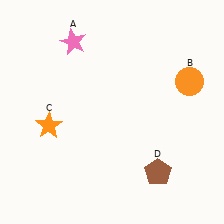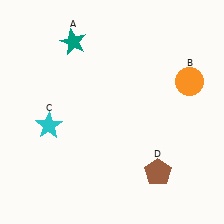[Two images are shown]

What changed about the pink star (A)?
In Image 1, A is pink. In Image 2, it changed to teal.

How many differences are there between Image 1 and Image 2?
There are 2 differences between the two images.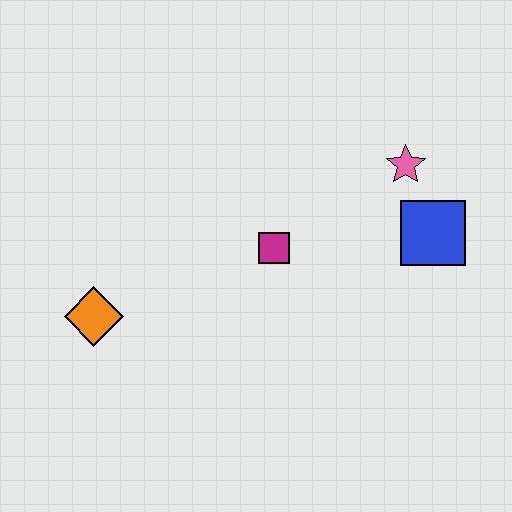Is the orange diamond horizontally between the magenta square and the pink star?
No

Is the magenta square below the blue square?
Yes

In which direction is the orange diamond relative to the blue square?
The orange diamond is to the left of the blue square.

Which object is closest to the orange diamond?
The magenta square is closest to the orange diamond.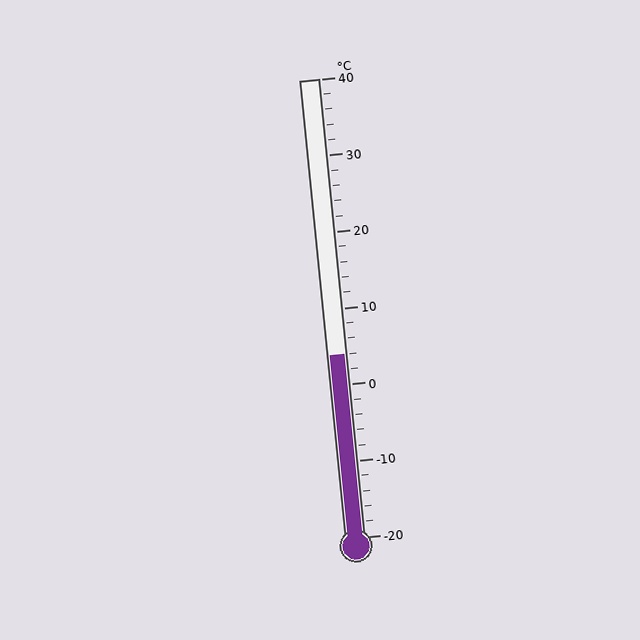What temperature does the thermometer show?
The thermometer shows approximately 4°C.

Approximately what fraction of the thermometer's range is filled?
The thermometer is filled to approximately 40% of its range.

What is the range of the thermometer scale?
The thermometer scale ranges from -20°C to 40°C.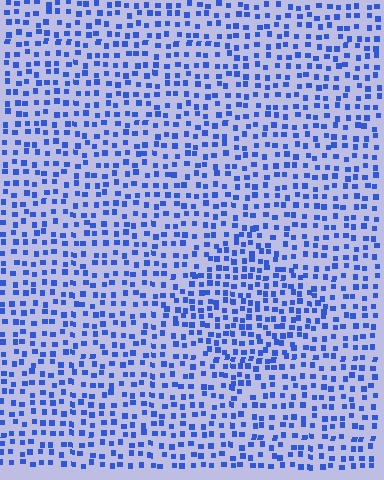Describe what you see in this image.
The image contains small blue elements arranged at two different densities. A diamond-shaped region is visible where the elements are more densely packed than the surrounding area.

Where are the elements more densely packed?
The elements are more densely packed inside the diamond boundary.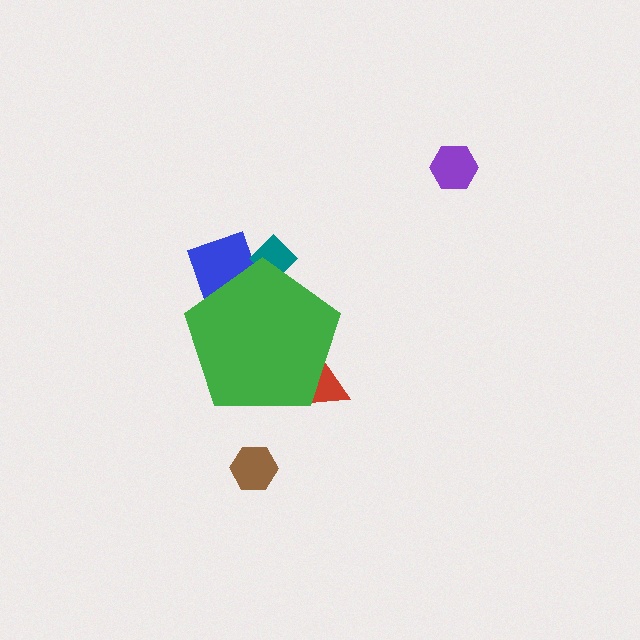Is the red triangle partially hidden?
Yes, the red triangle is partially hidden behind the green pentagon.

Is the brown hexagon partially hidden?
No, the brown hexagon is fully visible.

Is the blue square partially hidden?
Yes, the blue square is partially hidden behind the green pentagon.